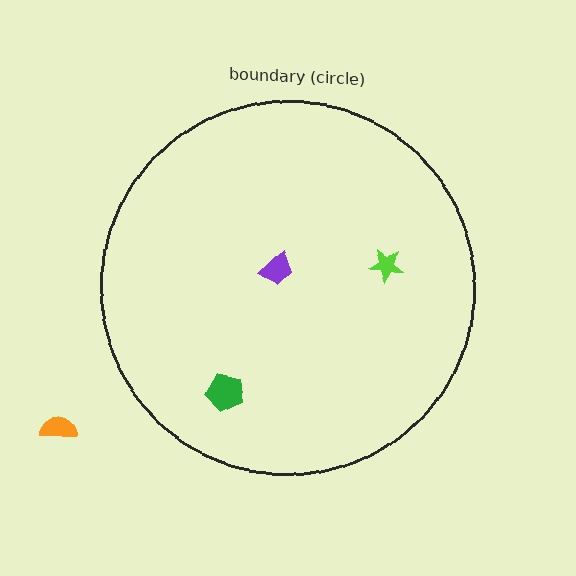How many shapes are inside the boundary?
3 inside, 1 outside.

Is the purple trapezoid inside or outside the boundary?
Inside.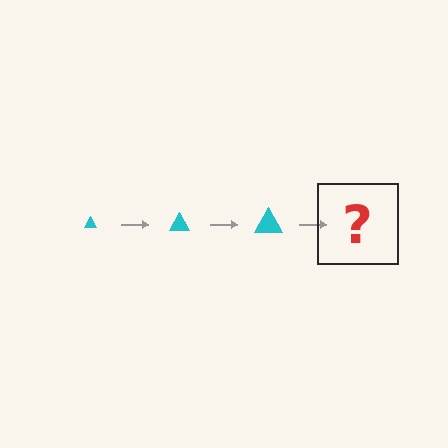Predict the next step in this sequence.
The next step is a cyan triangle, larger than the previous one.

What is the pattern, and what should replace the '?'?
The pattern is that the triangle gets progressively larger each step. The '?' should be a cyan triangle, larger than the previous one.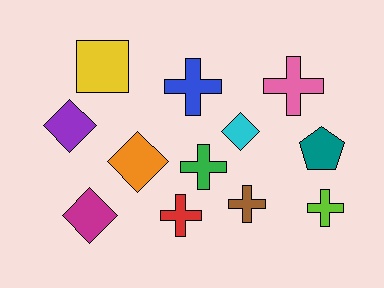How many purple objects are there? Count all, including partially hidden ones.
There is 1 purple object.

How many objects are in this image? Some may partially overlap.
There are 12 objects.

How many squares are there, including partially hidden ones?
There is 1 square.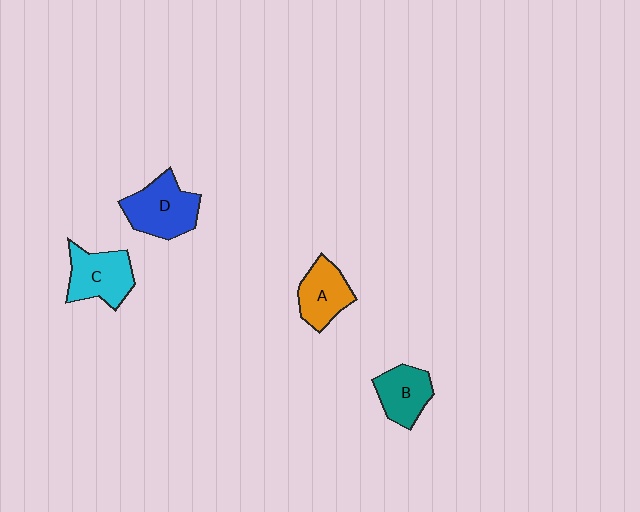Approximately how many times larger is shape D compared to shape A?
Approximately 1.3 times.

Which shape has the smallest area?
Shape B (teal).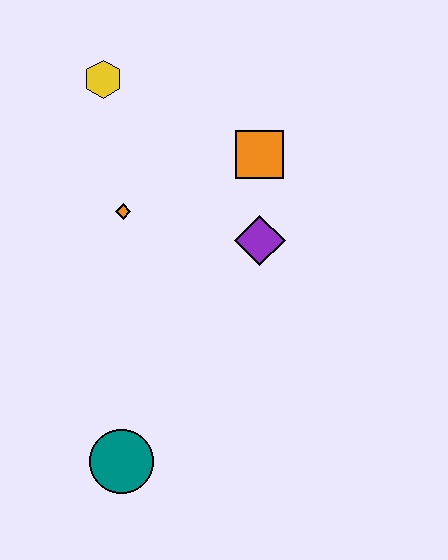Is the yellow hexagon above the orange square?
Yes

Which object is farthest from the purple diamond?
The teal circle is farthest from the purple diamond.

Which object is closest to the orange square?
The purple diamond is closest to the orange square.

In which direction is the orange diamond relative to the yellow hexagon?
The orange diamond is below the yellow hexagon.